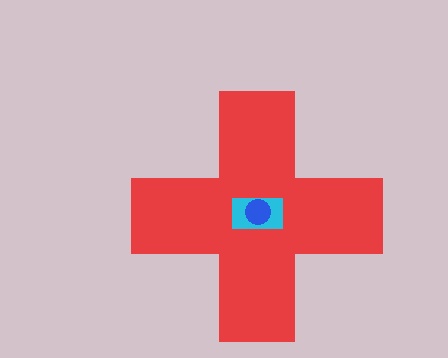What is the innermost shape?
The blue circle.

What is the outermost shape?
The red cross.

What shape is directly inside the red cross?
The cyan rectangle.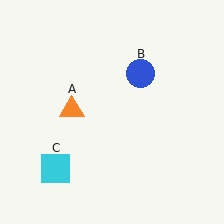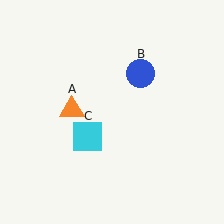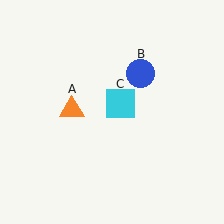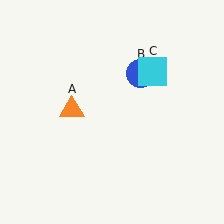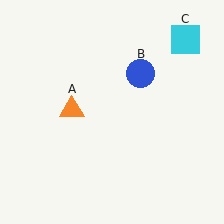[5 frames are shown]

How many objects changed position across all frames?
1 object changed position: cyan square (object C).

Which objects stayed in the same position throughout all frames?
Orange triangle (object A) and blue circle (object B) remained stationary.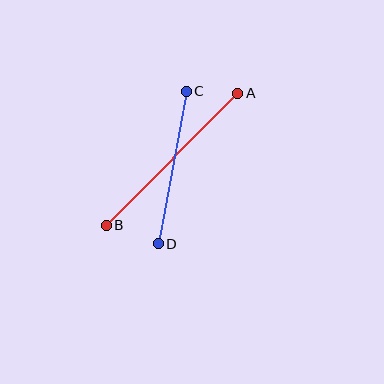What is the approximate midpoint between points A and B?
The midpoint is at approximately (172, 159) pixels.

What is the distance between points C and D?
The distance is approximately 155 pixels.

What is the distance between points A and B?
The distance is approximately 186 pixels.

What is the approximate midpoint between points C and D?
The midpoint is at approximately (172, 167) pixels.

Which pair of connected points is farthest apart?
Points A and B are farthest apart.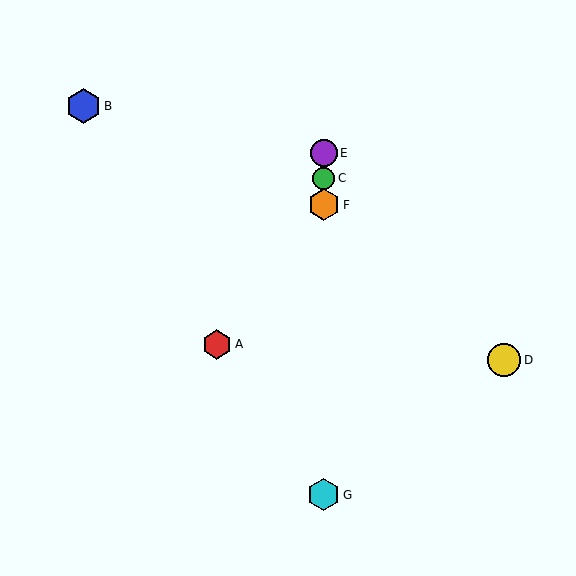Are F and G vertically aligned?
Yes, both are at x≈324.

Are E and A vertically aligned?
No, E is at x≈324 and A is at x≈217.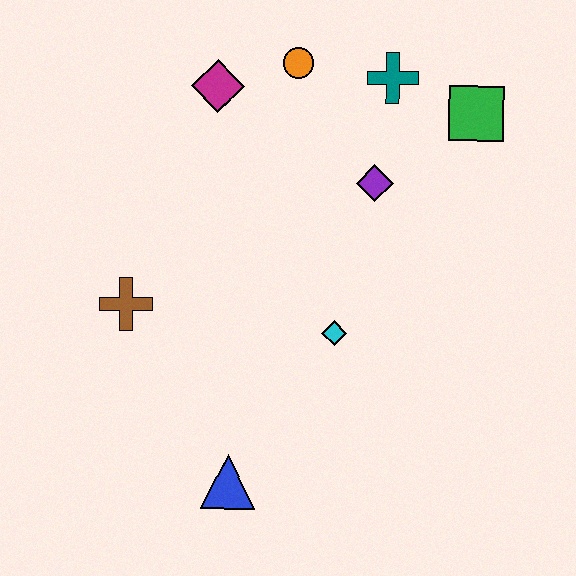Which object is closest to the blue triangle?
The cyan diamond is closest to the blue triangle.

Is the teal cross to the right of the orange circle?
Yes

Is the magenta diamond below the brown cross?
No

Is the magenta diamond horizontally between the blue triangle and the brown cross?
Yes